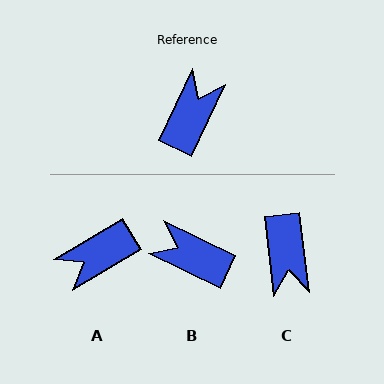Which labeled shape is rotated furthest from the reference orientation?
C, about 148 degrees away.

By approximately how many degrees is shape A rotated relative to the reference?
Approximately 146 degrees counter-clockwise.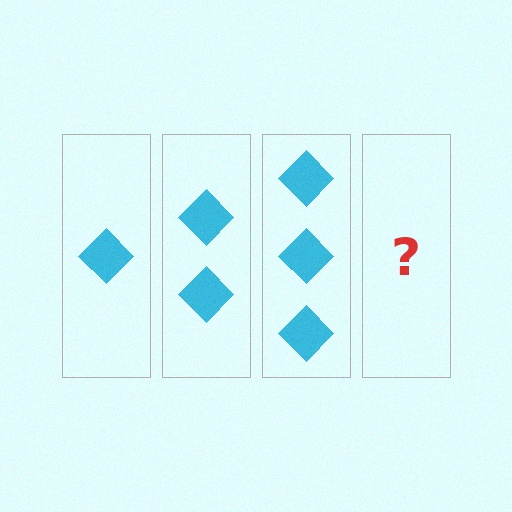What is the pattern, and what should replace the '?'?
The pattern is that each step adds one more diamond. The '?' should be 4 diamonds.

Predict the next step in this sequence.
The next step is 4 diamonds.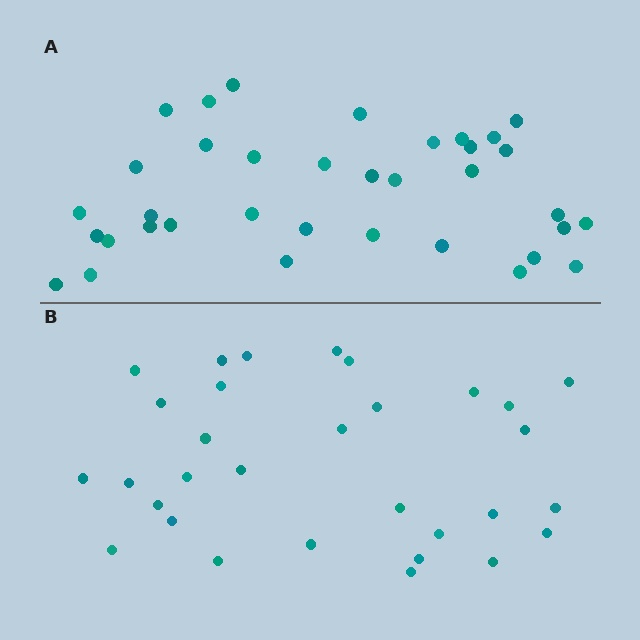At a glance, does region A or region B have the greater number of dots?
Region A (the top region) has more dots.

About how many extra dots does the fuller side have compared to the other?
Region A has about 5 more dots than region B.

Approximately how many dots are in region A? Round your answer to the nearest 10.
About 40 dots. (The exact count is 36, which rounds to 40.)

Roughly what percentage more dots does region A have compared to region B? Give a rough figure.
About 15% more.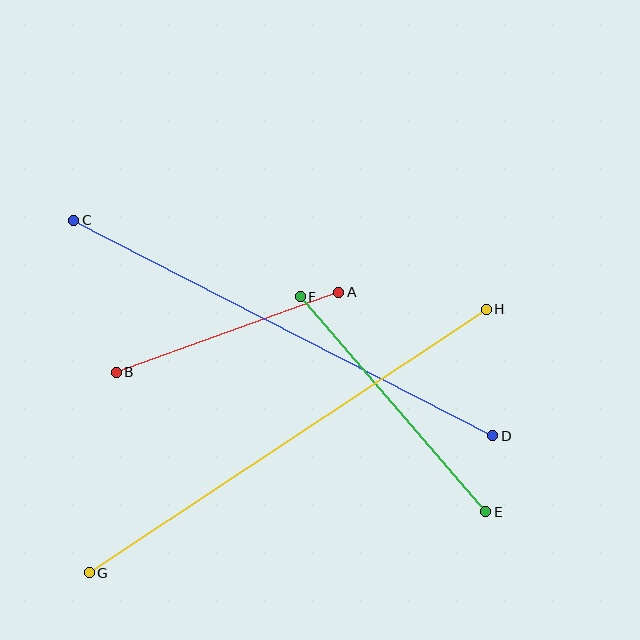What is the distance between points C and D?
The distance is approximately 471 pixels.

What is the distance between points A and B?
The distance is approximately 236 pixels.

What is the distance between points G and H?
The distance is approximately 476 pixels.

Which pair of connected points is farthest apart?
Points G and H are farthest apart.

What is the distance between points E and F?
The distance is approximately 284 pixels.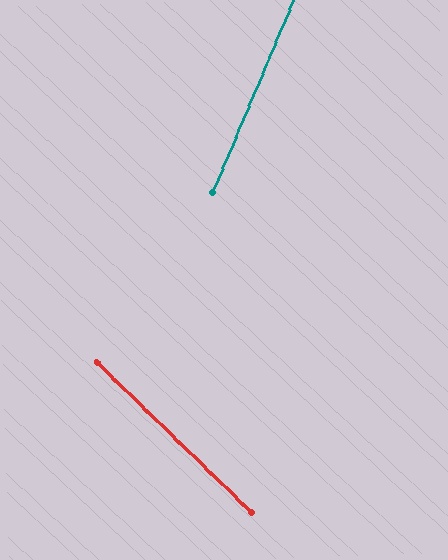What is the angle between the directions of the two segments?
Approximately 68 degrees.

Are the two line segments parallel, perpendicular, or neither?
Neither parallel nor perpendicular — they differ by about 68°.